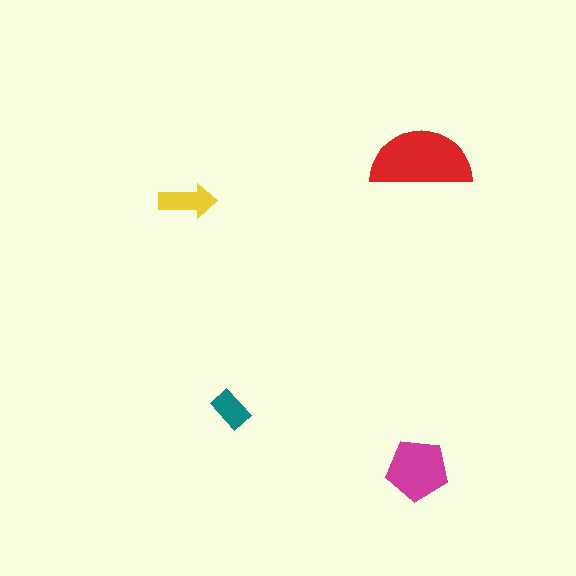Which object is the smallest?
The teal rectangle.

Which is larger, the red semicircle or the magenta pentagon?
The red semicircle.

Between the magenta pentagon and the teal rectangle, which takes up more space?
The magenta pentagon.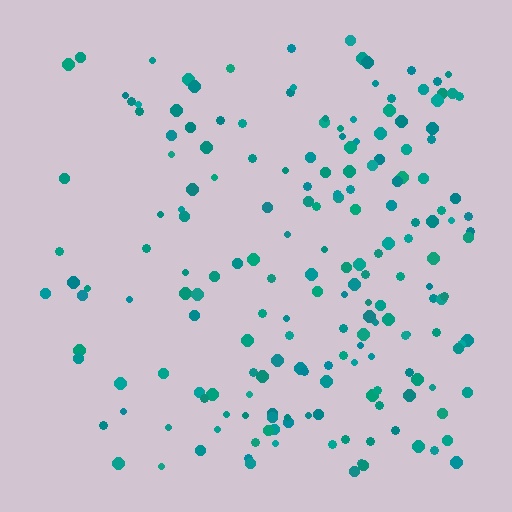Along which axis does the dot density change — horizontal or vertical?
Horizontal.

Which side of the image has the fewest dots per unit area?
The left.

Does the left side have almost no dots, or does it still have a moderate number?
Still a moderate number, just noticeably fewer than the right.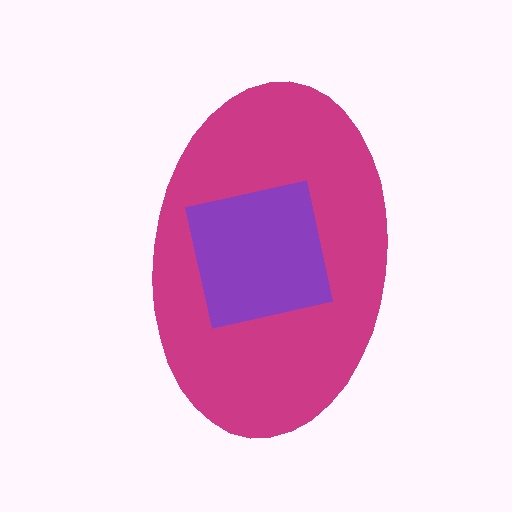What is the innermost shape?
The purple square.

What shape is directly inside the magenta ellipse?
The purple square.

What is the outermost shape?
The magenta ellipse.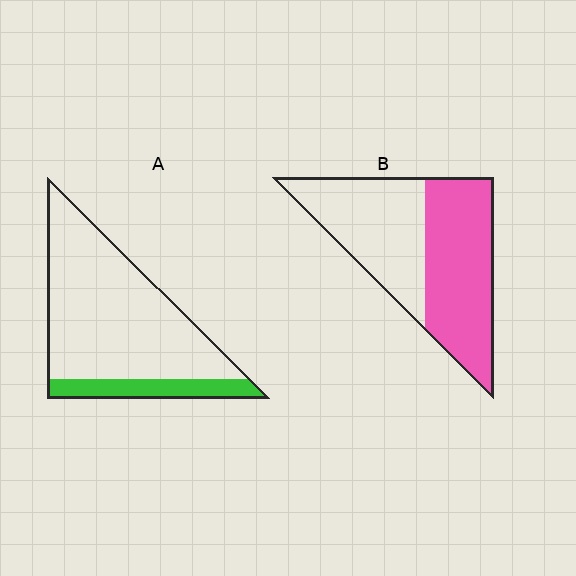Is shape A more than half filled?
No.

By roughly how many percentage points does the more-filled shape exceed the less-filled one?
By roughly 35 percentage points (B over A).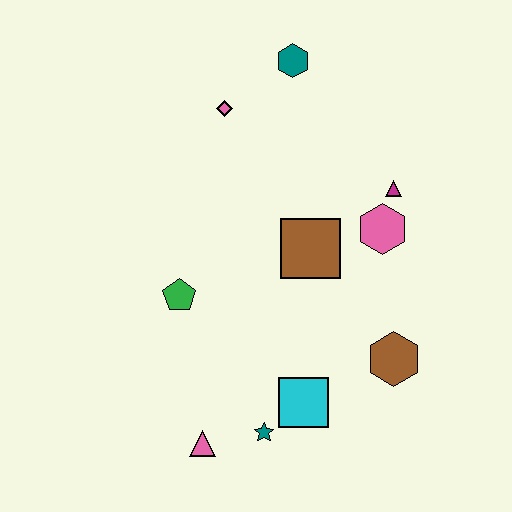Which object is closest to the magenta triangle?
The pink hexagon is closest to the magenta triangle.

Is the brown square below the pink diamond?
Yes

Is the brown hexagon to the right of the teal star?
Yes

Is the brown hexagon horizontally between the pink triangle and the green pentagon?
No